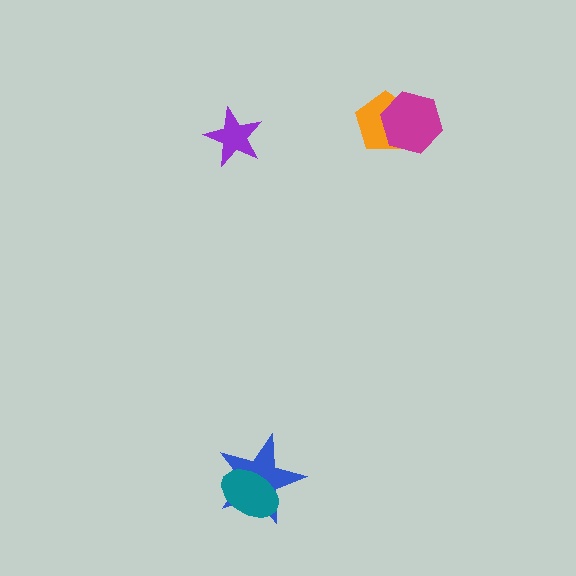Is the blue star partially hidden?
Yes, it is partially covered by another shape.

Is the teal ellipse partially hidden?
No, no other shape covers it.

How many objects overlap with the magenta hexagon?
1 object overlaps with the magenta hexagon.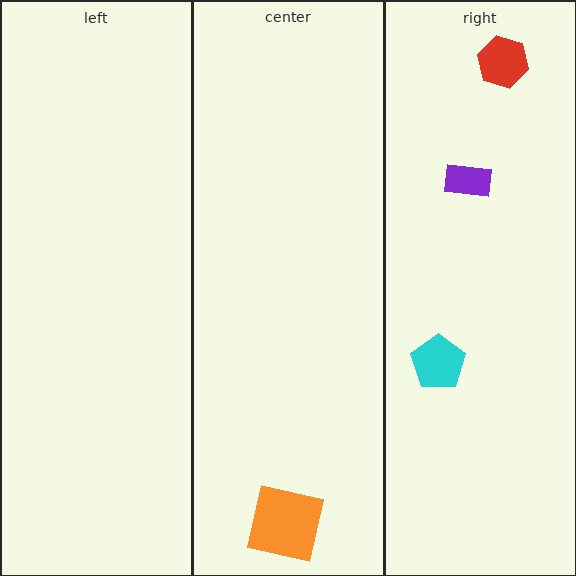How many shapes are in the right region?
3.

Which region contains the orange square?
The center region.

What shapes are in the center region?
The orange square.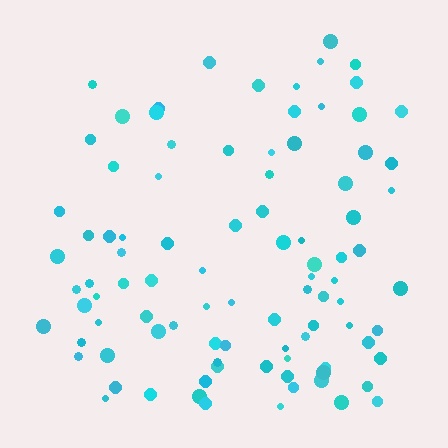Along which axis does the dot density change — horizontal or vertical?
Vertical.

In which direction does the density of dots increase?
From top to bottom, with the bottom side densest.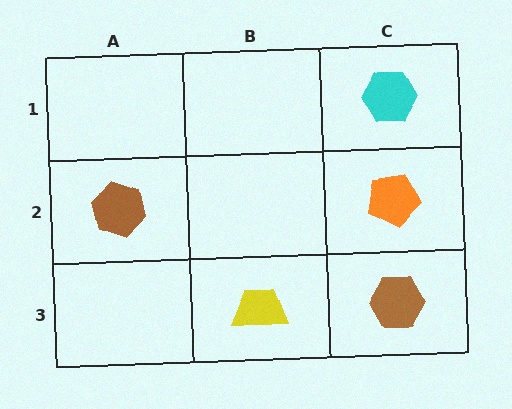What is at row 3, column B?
A yellow trapezoid.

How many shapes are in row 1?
1 shape.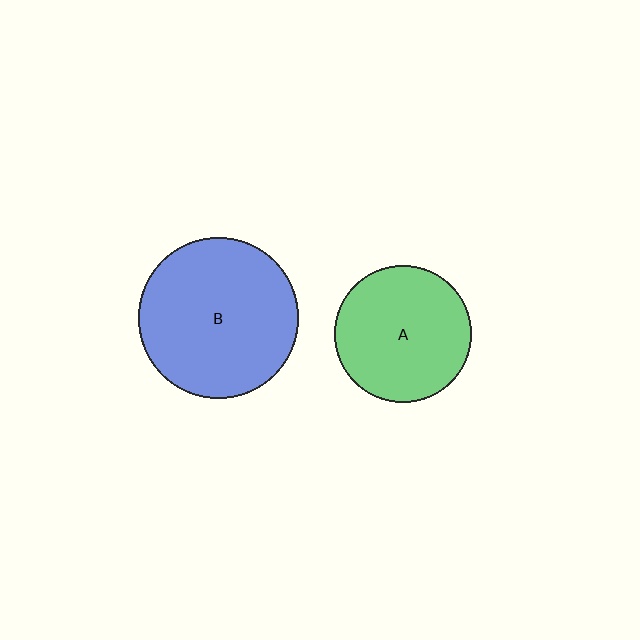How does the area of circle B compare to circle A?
Approximately 1.4 times.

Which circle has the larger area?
Circle B (blue).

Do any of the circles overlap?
No, none of the circles overlap.